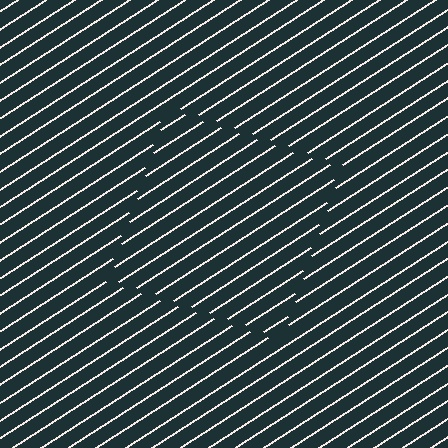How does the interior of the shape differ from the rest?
The interior of the shape contains the same grating, shifted by half a period — the contour is defined by the phase discontinuity where line-ends from the inner and outer gratings abut.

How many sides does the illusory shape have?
4 sides — the line-ends trace a square.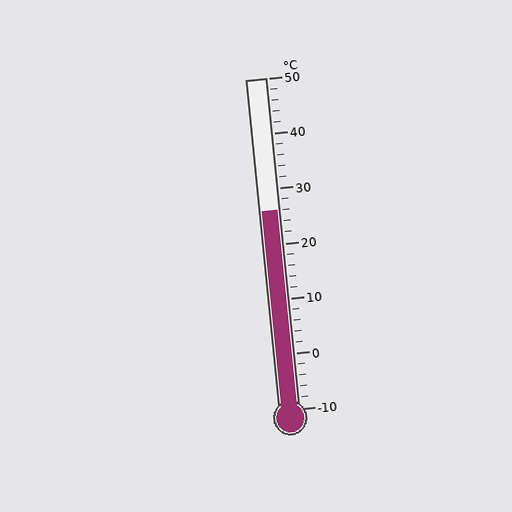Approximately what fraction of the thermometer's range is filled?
The thermometer is filled to approximately 60% of its range.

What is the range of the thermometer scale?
The thermometer scale ranges from -10°C to 50°C.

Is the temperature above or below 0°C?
The temperature is above 0°C.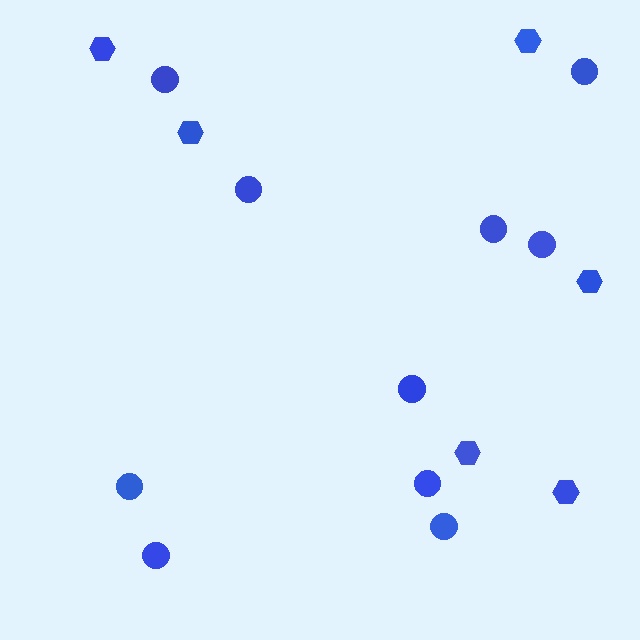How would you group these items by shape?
There are 2 groups: one group of circles (10) and one group of hexagons (6).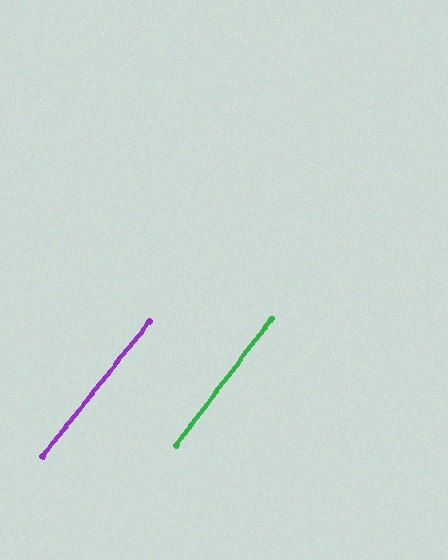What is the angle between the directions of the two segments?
Approximately 1 degree.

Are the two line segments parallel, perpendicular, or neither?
Parallel — their directions differ by only 1.3°.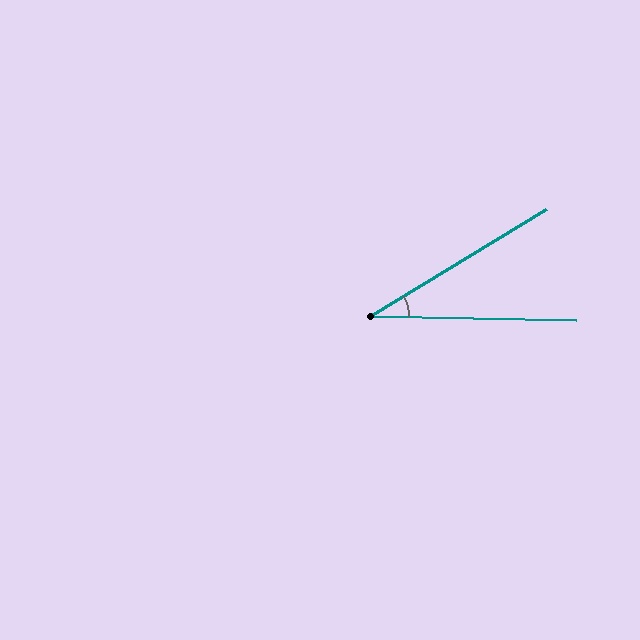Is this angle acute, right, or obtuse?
It is acute.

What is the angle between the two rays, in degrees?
Approximately 32 degrees.